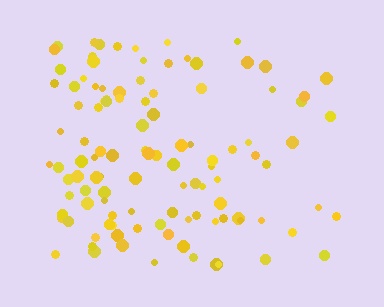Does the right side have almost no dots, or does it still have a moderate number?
Still a moderate number, just noticeably fewer than the left.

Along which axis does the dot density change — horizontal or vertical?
Horizontal.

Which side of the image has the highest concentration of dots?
The left.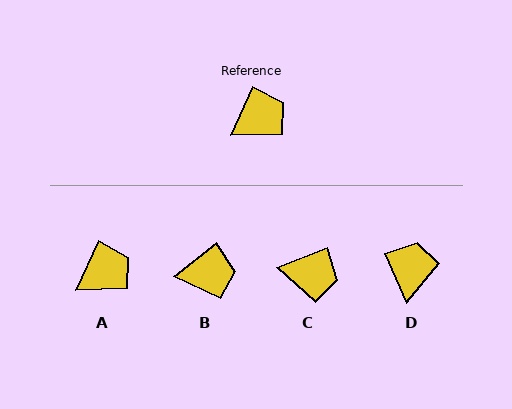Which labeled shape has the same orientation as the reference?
A.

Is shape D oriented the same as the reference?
No, it is off by about 48 degrees.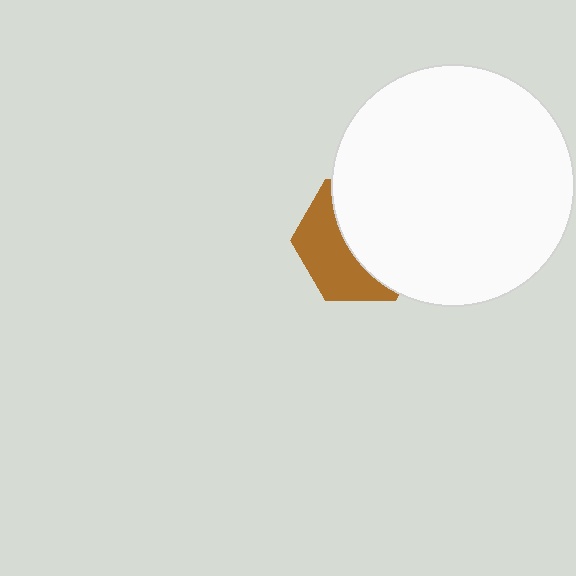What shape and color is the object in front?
The object in front is a white circle.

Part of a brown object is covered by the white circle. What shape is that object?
It is a hexagon.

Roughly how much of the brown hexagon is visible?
A small part of it is visible (roughly 42%).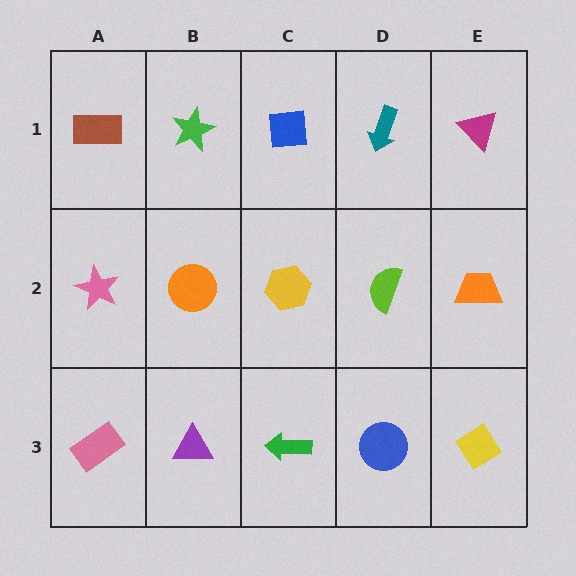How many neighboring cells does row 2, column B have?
4.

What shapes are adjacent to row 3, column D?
A lime semicircle (row 2, column D), a green arrow (row 3, column C), a yellow diamond (row 3, column E).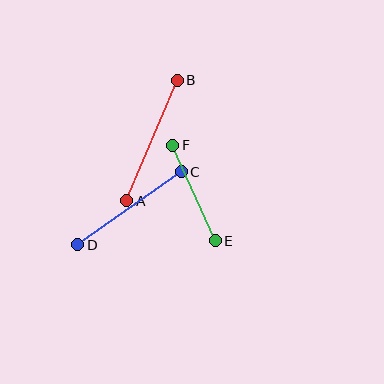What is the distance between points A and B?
The distance is approximately 131 pixels.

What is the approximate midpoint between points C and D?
The midpoint is at approximately (129, 208) pixels.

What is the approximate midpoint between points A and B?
The midpoint is at approximately (152, 141) pixels.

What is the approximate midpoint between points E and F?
The midpoint is at approximately (194, 193) pixels.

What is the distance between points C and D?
The distance is approximately 127 pixels.